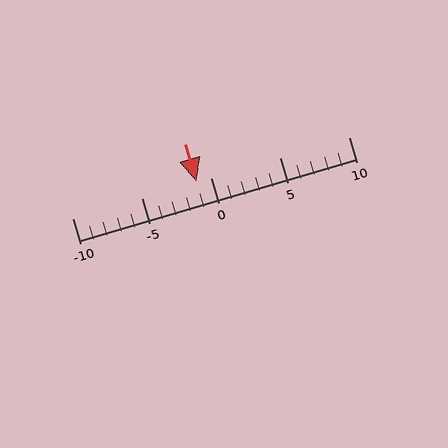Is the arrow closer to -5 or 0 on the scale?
The arrow is closer to 0.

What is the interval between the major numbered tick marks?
The major tick marks are spaced 5 units apart.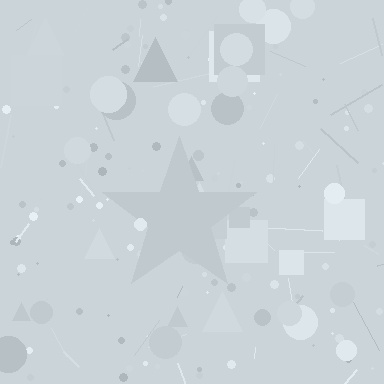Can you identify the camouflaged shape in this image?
The camouflaged shape is a star.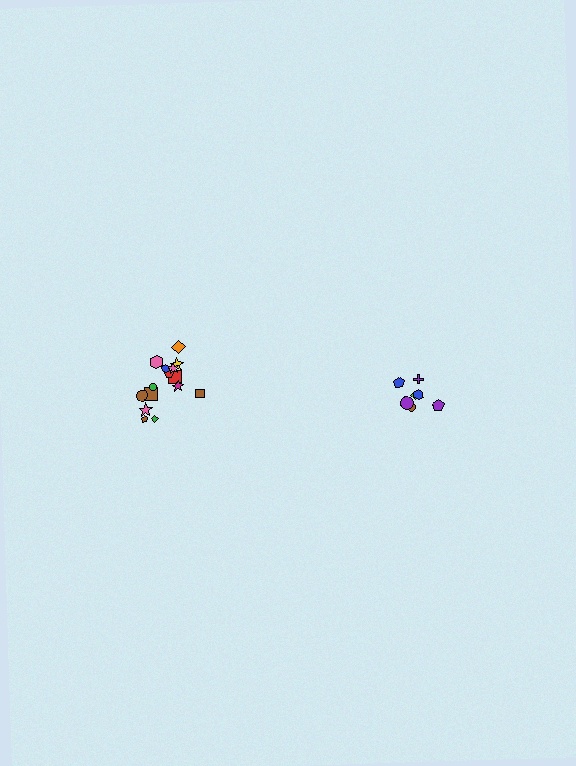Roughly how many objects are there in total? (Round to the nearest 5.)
Roughly 20 objects in total.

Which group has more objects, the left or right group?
The left group.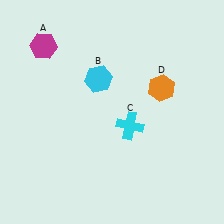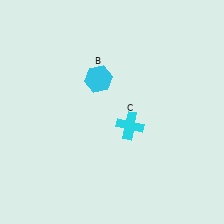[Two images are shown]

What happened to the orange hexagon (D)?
The orange hexagon (D) was removed in Image 2. It was in the top-right area of Image 1.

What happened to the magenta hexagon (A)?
The magenta hexagon (A) was removed in Image 2. It was in the top-left area of Image 1.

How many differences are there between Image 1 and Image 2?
There are 2 differences between the two images.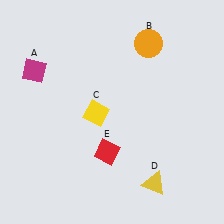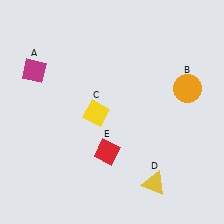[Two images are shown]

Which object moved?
The orange circle (B) moved down.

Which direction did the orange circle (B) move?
The orange circle (B) moved down.